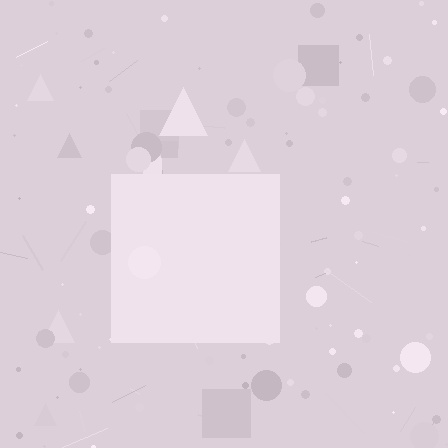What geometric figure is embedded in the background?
A square is embedded in the background.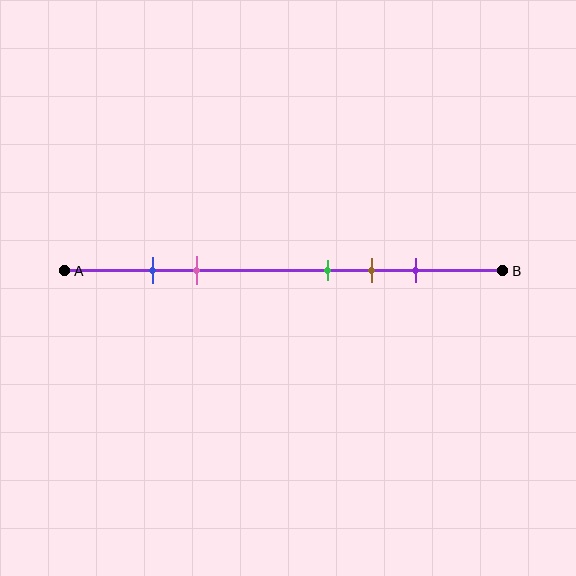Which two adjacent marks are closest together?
The blue and pink marks are the closest adjacent pair.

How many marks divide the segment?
There are 5 marks dividing the segment.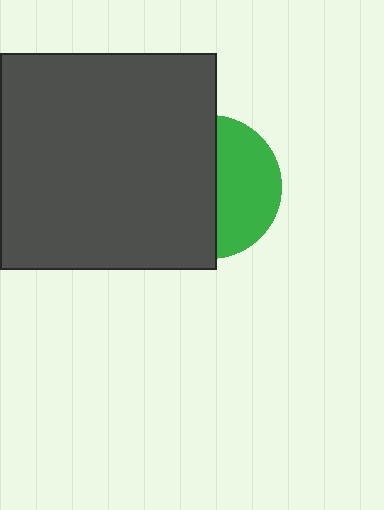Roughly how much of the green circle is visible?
A small part of it is visible (roughly 43%).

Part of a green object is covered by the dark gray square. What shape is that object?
It is a circle.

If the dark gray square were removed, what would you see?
You would see the complete green circle.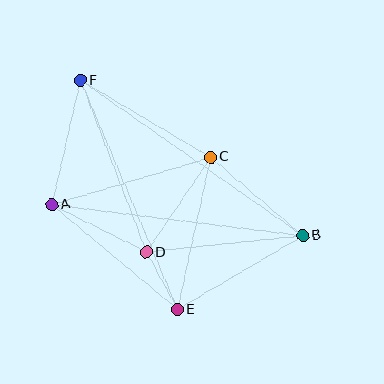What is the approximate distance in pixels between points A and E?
The distance between A and E is approximately 164 pixels.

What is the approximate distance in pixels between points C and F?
The distance between C and F is approximately 151 pixels.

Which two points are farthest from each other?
Points B and F are farthest from each other.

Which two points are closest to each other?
Points D and E are closest to each other.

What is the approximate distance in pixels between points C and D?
The distance between C and D is approximately 115 pixels.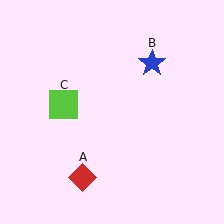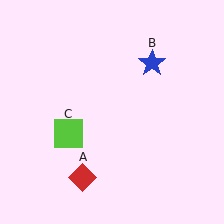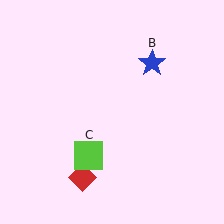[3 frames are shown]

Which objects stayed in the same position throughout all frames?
Red diamond (object A) and blue star (object B) remained stationary.